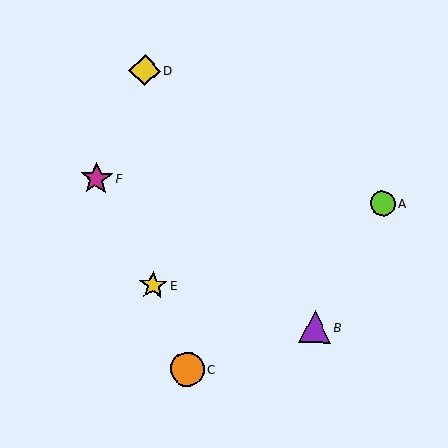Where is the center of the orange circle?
The center of the orange circle is at (187, 369).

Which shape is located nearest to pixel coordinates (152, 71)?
The yellow diamond (labeled D) at (145, 70) is nearest to that location.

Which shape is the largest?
The orange circle (labeled C) is the largest.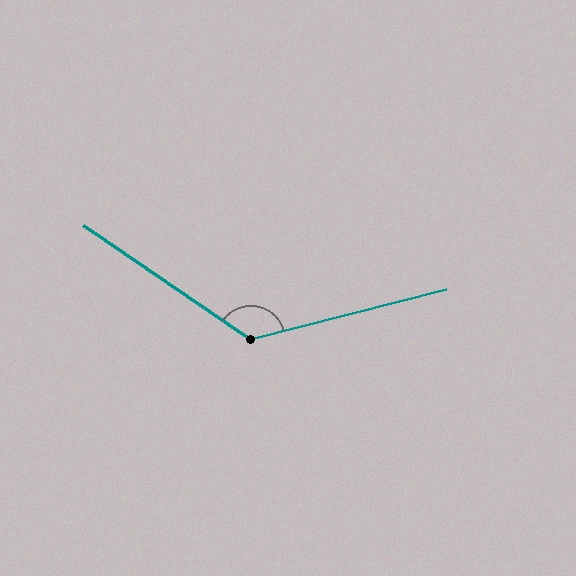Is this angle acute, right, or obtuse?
It is obtuse.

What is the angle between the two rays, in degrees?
Approximately 131 degrees.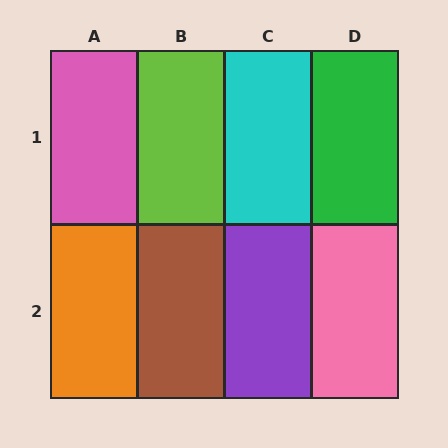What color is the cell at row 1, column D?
Green.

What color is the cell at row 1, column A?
Pink.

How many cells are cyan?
1 cell is cyan.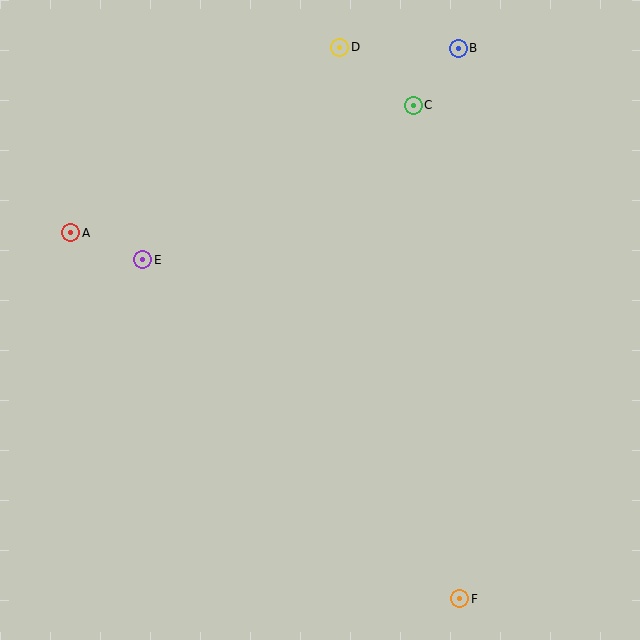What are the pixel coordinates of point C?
Point C is at (413, 105).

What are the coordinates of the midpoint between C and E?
The midpoint between C and E is at (278, 182).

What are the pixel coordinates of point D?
Point D is at (340, 47).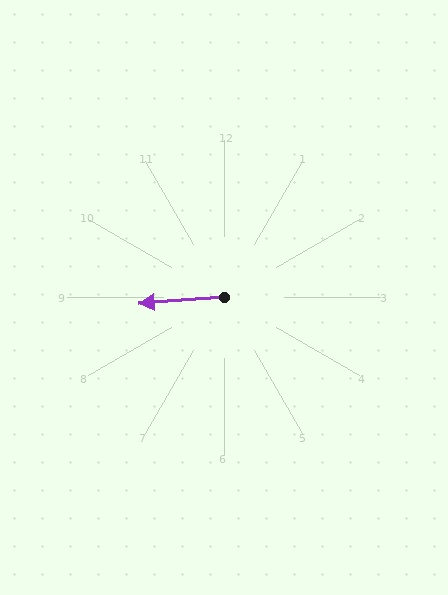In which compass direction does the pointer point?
West.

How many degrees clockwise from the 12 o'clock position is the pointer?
Approximately 266 degrees.